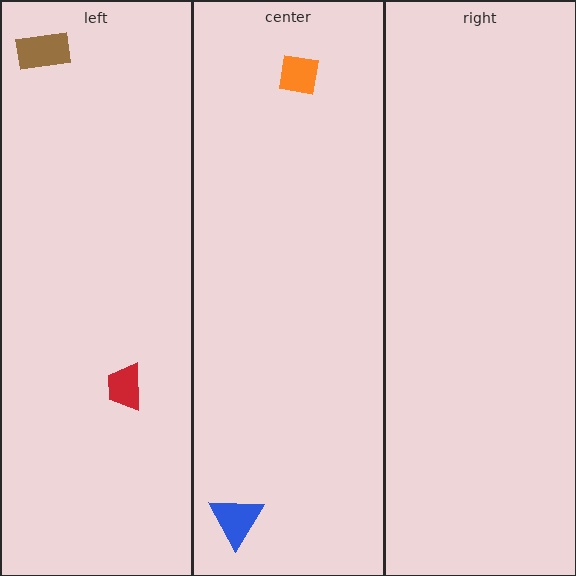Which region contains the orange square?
The center region.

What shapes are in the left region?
The red trapezoid, the brown rectangle.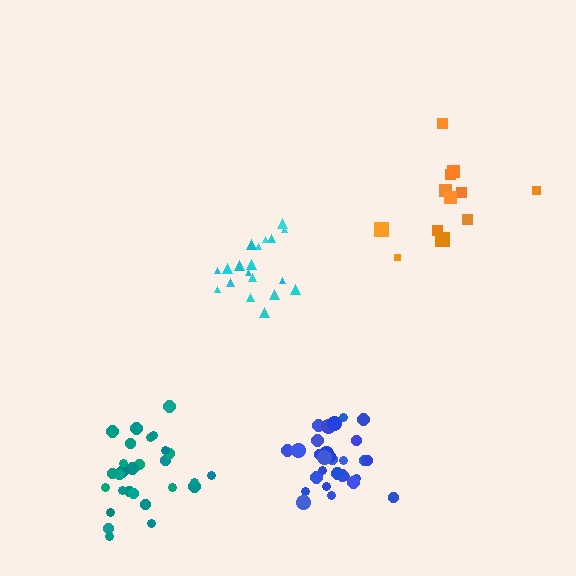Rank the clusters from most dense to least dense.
blue, cyan, teal, orange.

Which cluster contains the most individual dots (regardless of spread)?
Blue (30).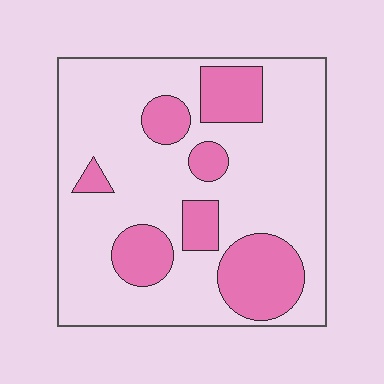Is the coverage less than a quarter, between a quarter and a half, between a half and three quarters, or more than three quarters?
Between a quarter and a half.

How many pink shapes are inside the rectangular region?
7.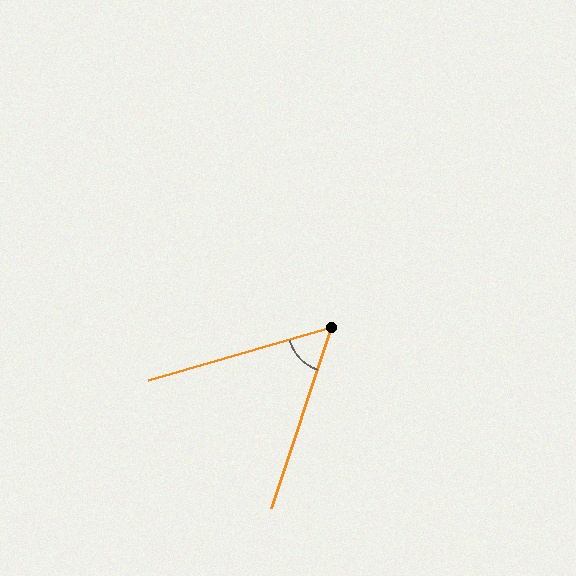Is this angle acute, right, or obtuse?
It is acute.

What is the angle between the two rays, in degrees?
Approximately 55 degrees.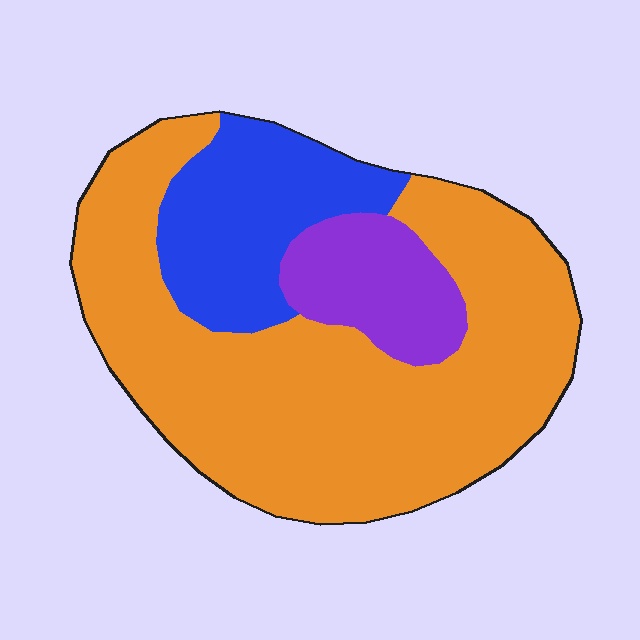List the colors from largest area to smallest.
From largest to smallest: orange, blue, purple.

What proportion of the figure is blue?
Blue takes up between a sixth and a third of the figure.